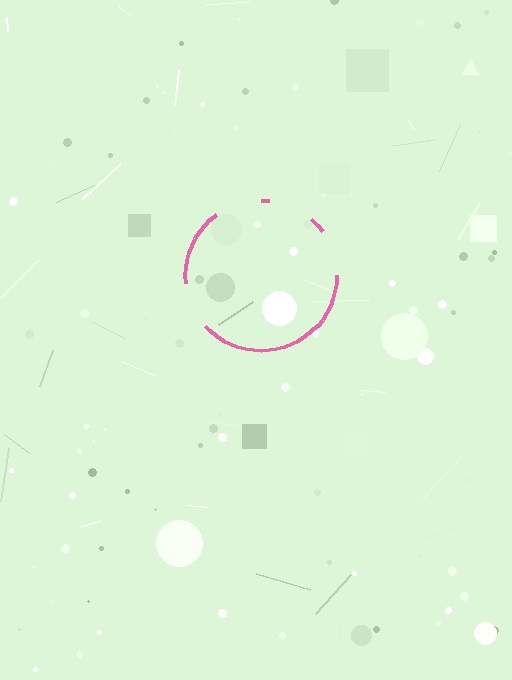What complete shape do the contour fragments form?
The contour fragments form a circle.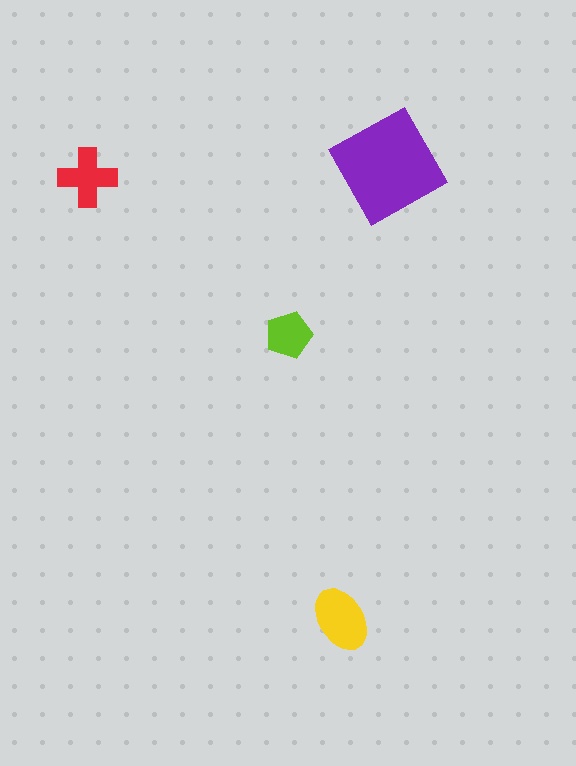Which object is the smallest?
The lime pentagon.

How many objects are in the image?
There are 4 objects in the image.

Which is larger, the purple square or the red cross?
The purple square.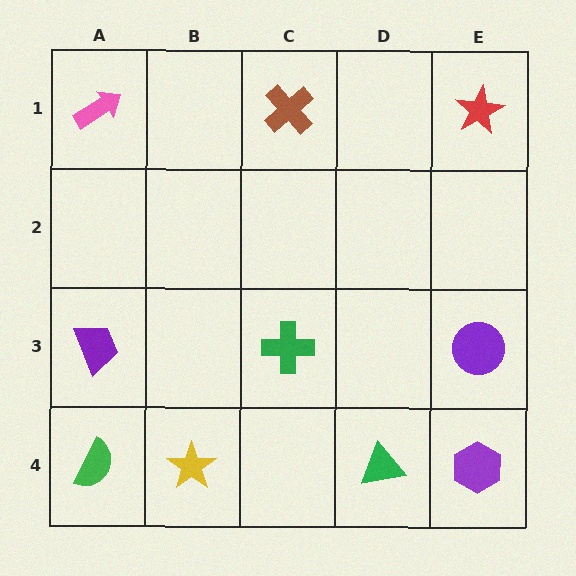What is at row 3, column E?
A purple circle.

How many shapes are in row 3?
3 shapes.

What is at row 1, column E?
A red star.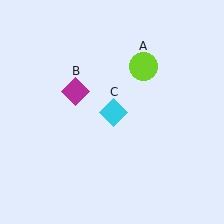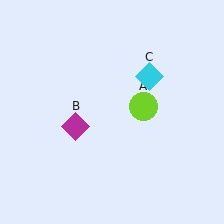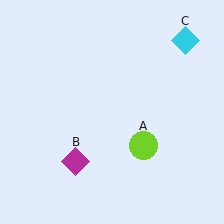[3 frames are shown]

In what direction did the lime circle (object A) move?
The lime circle (object A) moved down.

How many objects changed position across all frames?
3 objects changed position: lime circle (object A), magenta diamond (object B), cyan diamond (object C).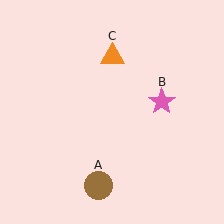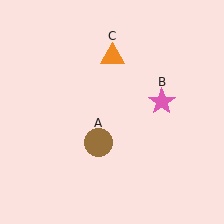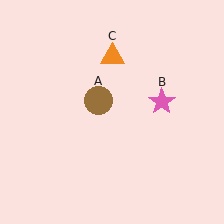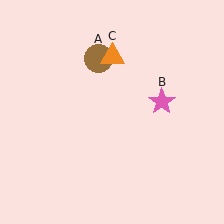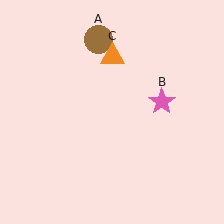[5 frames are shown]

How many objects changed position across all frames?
1 object changed position: brown circle (object A).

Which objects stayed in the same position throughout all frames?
Pink star (object B) and orange triangle (object C) remained stationary.